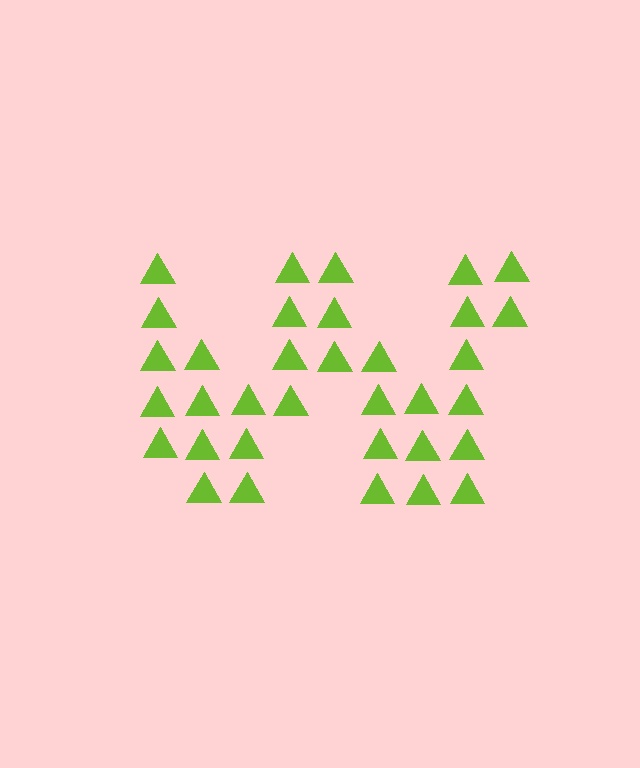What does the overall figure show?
The overall figure shows the letter W.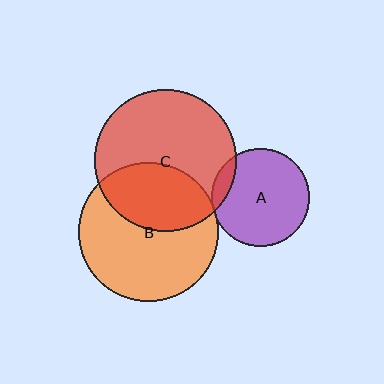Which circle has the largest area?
Circle C (red).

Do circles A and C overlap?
Yes.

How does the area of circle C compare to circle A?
Approximately 2.1 times.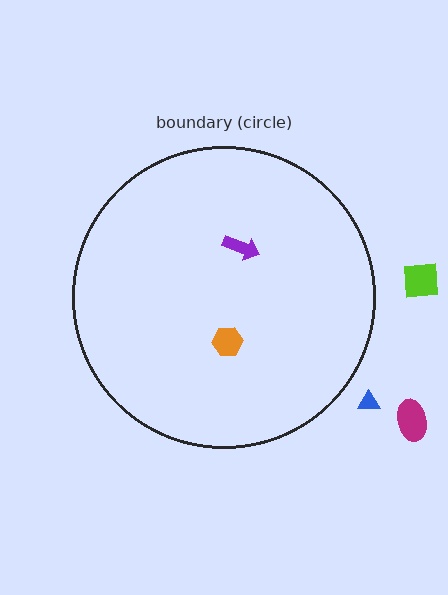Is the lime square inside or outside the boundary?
Outside.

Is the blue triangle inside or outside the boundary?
Outside.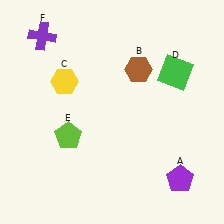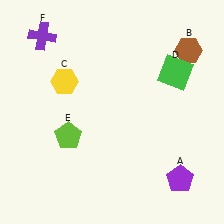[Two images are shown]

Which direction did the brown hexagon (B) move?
The brown hexagon (B) moved right.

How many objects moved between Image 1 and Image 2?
1 object moved between the two images.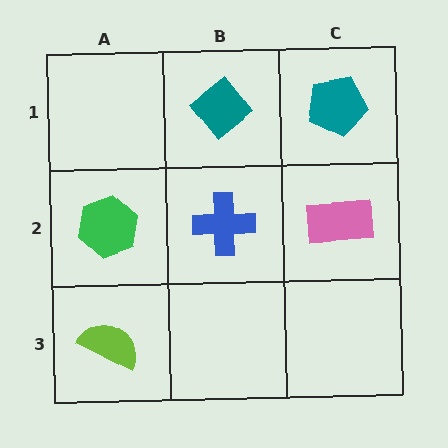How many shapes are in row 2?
3 shapes.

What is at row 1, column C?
A teal pentagon.